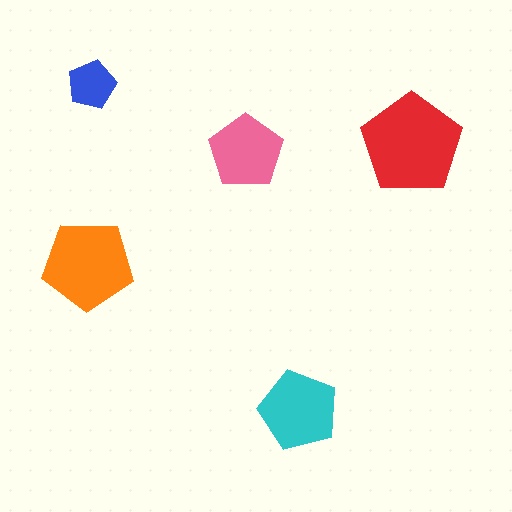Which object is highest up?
The blue pentagon is topmost.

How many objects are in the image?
There are 5 objects in the image.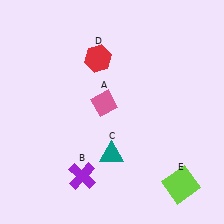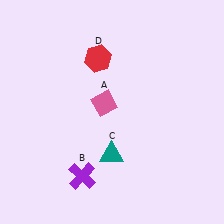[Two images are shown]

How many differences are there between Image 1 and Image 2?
There is 1 difference between the two images.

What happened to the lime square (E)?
The lime square (E) was removed in Image 2. It was in the bottom-right area of Image 1.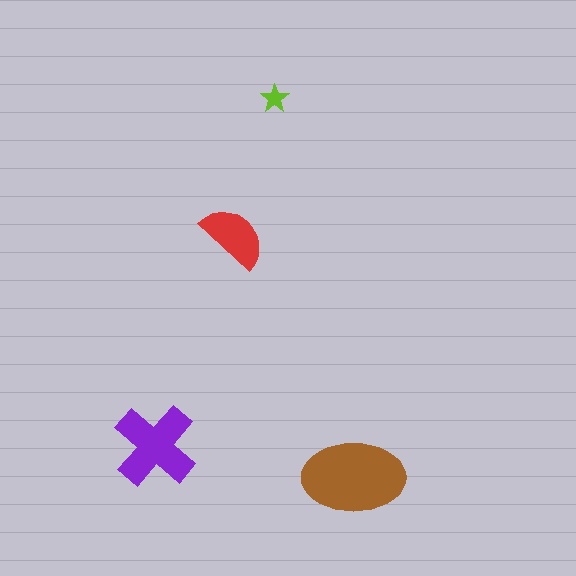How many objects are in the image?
There are 4 objects in the image.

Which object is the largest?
The brown ellipse.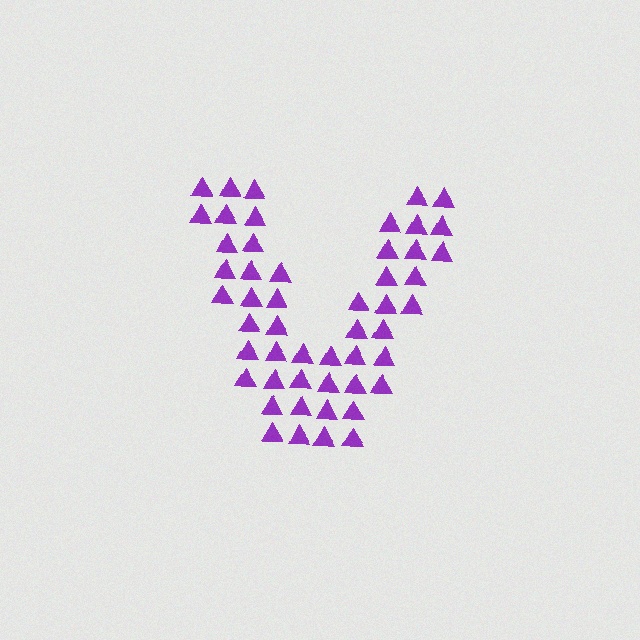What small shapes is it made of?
It is made of small triangles.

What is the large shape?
The large shape is the letter V.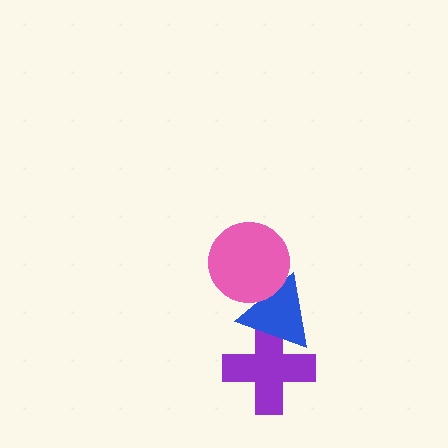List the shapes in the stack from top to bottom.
From top to bottom: the pink circle, the blue triangle, the purple cross.